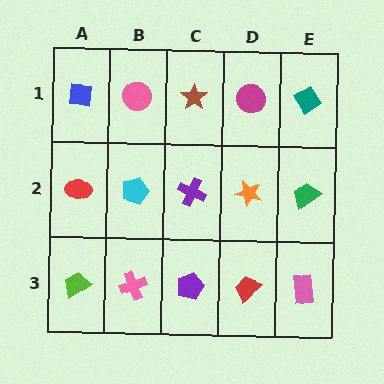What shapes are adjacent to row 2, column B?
A pink circle (row 1, column B), a pink cross (row 3, column B), a red ellipse (row 2, column A), a purple cross (row 2, column C).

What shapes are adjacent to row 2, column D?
A magenta circle (row 1, column D), a red trapezoid (row 3, column D), a purple cross (row 2, column C), a green trapezoid (row 2, column E).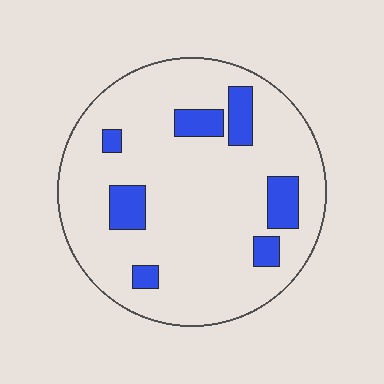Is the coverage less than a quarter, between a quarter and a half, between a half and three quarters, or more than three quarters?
Less than a quarter.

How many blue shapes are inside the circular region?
7.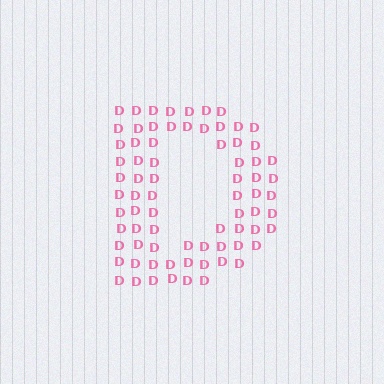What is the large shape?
The large shape is the letter D.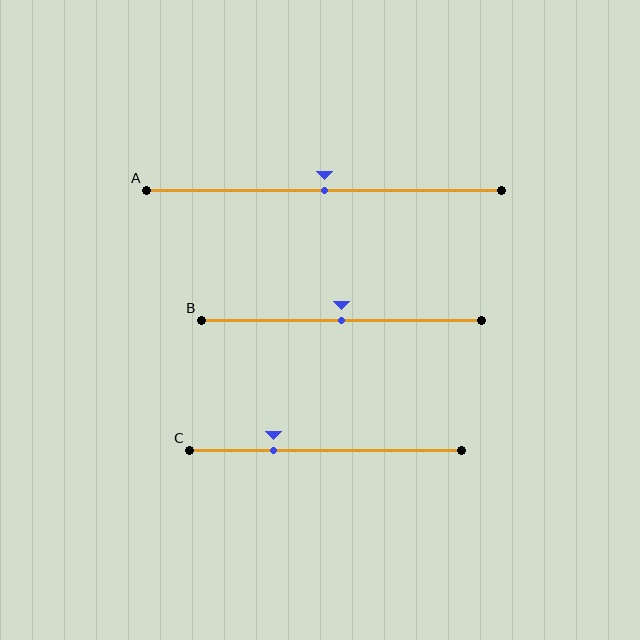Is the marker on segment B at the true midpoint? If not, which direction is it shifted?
Yes, the marker on segment B is at the true midpoint.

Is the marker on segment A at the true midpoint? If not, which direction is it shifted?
Yes, the marker on segment A is at the true midpoint.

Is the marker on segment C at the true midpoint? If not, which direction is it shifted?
No, the marker on segment C is shifted to the left by about 19% of the segment length.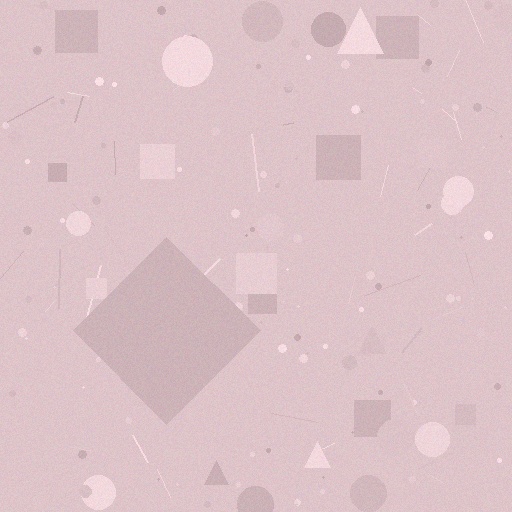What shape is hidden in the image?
A diamond is hidden in the image.